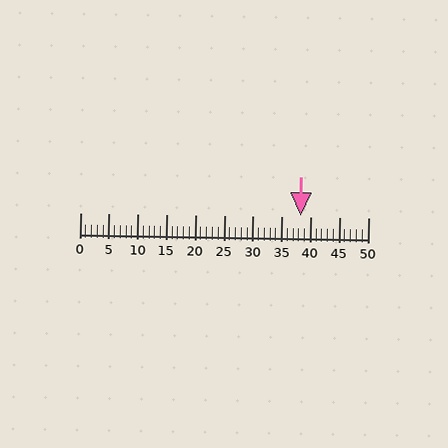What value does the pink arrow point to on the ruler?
The pink arrow points to approximately 38.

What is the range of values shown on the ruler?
The ruler shows values from 0 to 50.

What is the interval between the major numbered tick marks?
The major tick marks are spaced 5 units apart.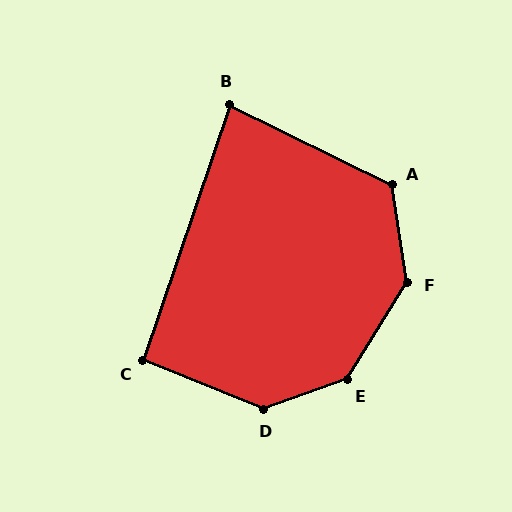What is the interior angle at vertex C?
Approximately 93 degrees (approximately right).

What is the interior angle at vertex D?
Approximately 138 degrees (obtuse).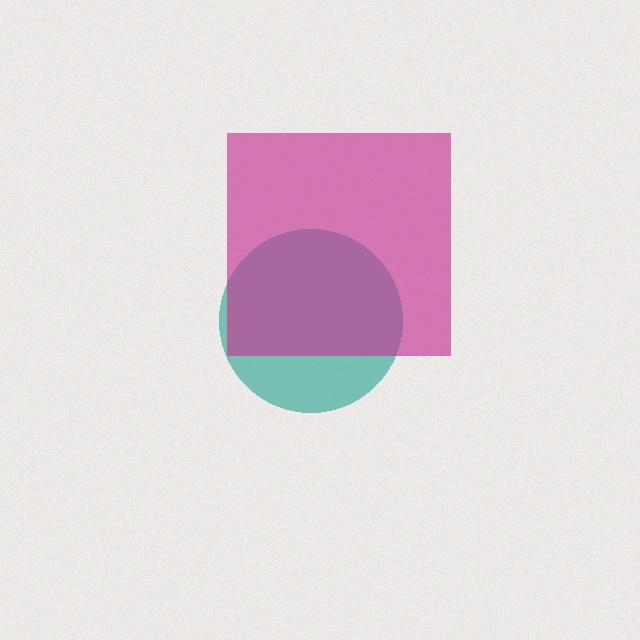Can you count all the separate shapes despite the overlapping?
Yes, there are 2 separate shapes.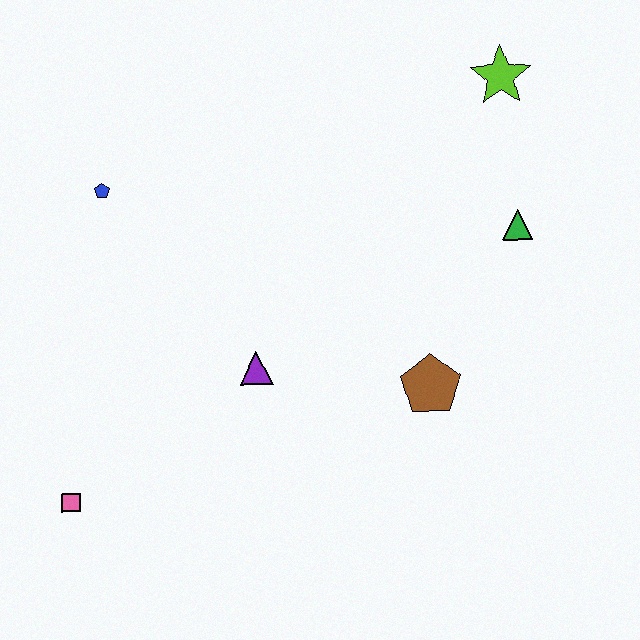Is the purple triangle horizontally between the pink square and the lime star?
Yes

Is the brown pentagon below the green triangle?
Yes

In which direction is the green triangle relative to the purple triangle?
The green triangle is to the right of the purple triangle.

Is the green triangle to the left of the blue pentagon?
No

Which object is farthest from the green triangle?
The pink square is farthest from the green triangle.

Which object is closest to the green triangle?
The lime star is closest to the green triangle.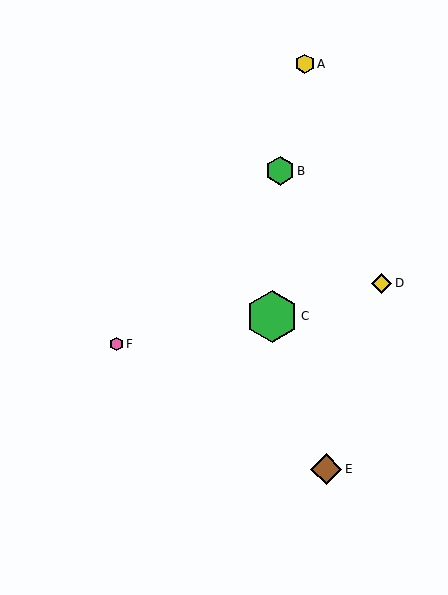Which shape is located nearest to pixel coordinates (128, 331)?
The pink hexagon (labeled F) at (116, 344) is nearest to that location.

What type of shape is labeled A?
Shape A is a yellow hexagon.